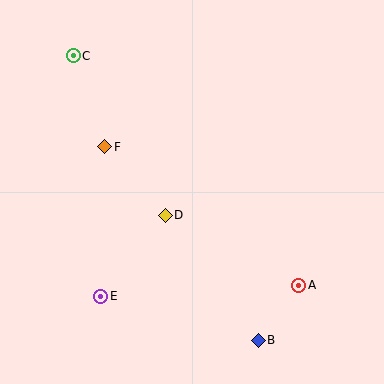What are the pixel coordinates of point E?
Point E is at (101, 296).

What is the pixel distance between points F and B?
The distance between F and B is 247 pixels.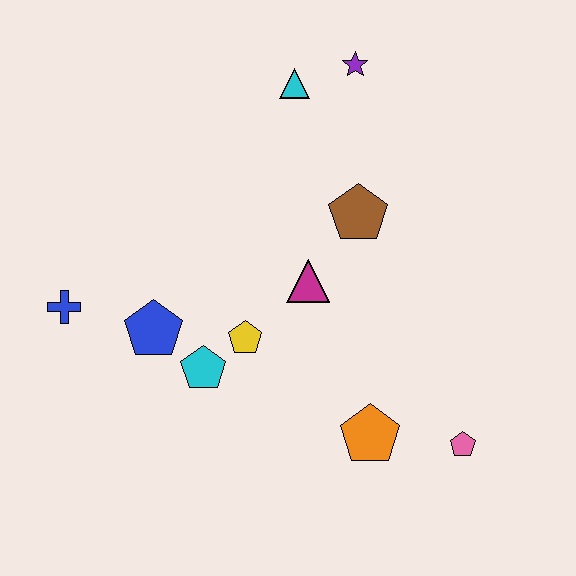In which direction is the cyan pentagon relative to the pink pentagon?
The cyan pentagon is to the left of the pink pentagon.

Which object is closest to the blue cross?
The blue pentagon is closest to the blue cross.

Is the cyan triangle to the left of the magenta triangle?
Yes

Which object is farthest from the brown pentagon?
The blue cross is farthest from the brown pentagon.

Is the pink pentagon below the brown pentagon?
Yes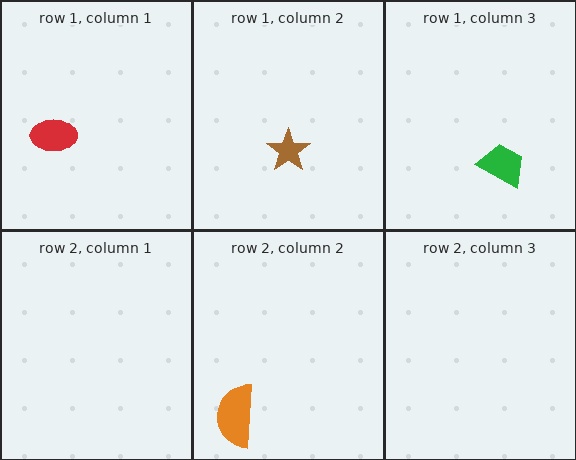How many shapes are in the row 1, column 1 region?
1.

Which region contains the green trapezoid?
The row 1, column 3 region.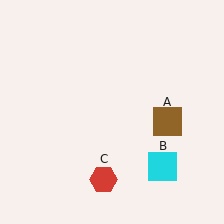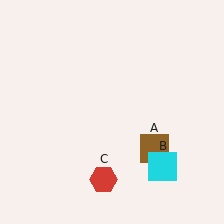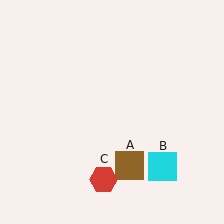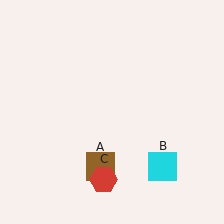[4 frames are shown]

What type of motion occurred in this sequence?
The brown square (object A) rotated clockwise around the center of the scene.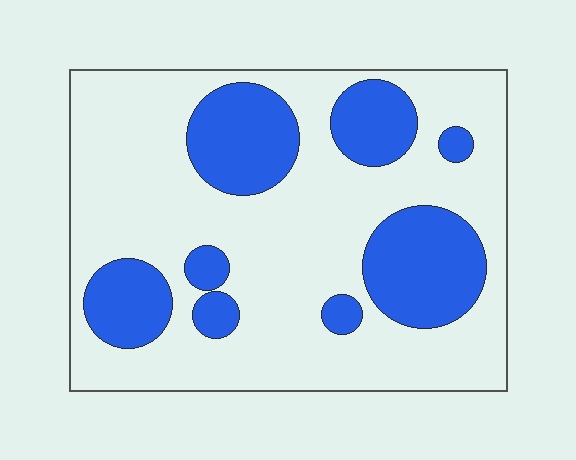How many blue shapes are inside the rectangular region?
8.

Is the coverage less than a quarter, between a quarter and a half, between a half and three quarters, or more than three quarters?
Between a quarter and a half.